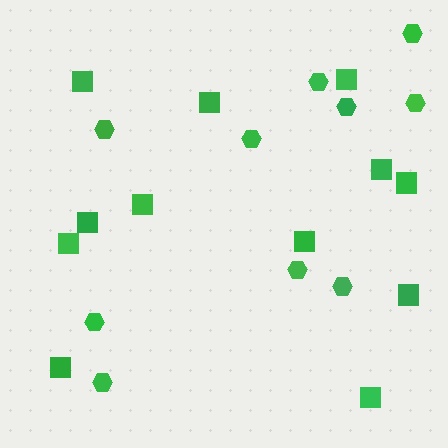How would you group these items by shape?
There are 2 groups: one group of hexagons (10) and one group of squares (12).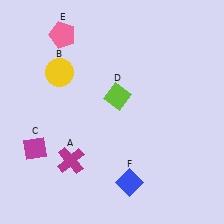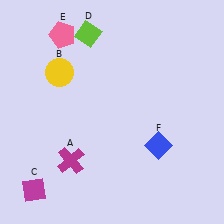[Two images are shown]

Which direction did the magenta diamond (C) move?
The magenta diamond (C) moved down.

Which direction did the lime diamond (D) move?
The lime diamond (D) moved up.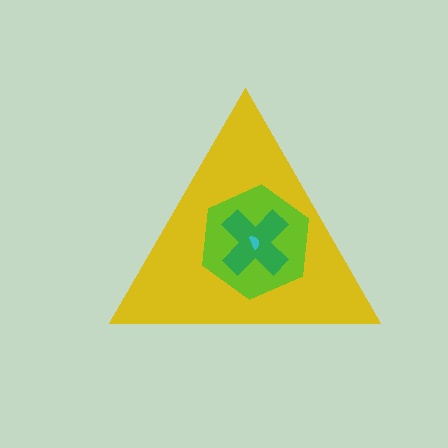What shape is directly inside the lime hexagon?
The green cross.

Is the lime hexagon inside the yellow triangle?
Yes.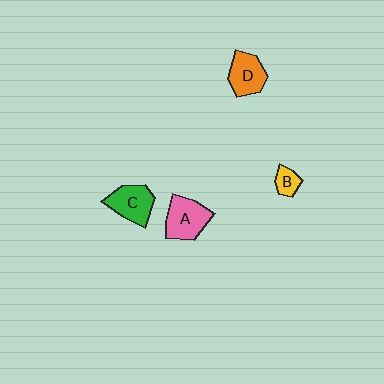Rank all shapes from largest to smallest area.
From largest to smallest: A (pink), C (green), D (orange), B (yellow).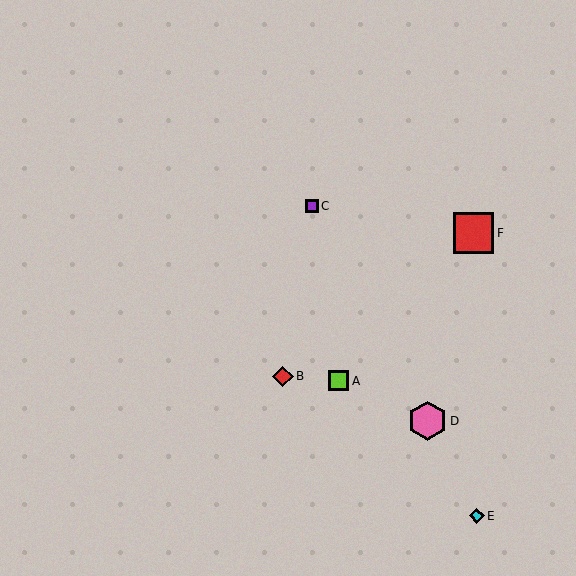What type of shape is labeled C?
Shape C is a purple square.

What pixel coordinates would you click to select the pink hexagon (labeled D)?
Click at (428, 421) to select the pink hexagon D.